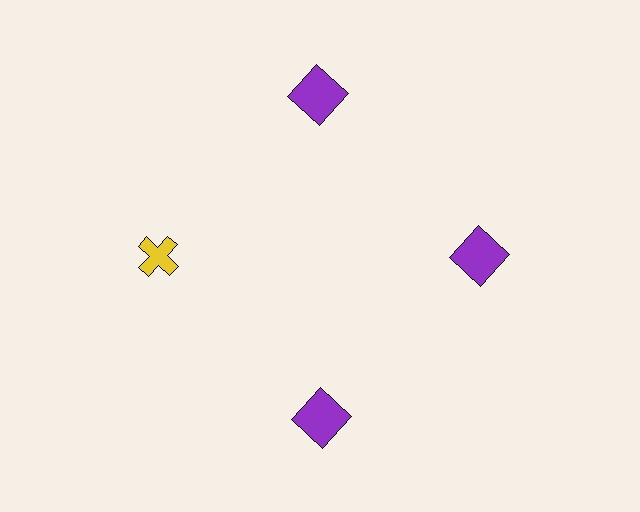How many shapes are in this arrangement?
There are 4 shapes arranged in a ring pattern.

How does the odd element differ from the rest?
It differs in both color (yellow instead of purple) and shape (cross instead of square).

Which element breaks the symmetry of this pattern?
The yellow cross at roughly the 9 o'clock position breaks the symmetry. All other shapes are purple squares.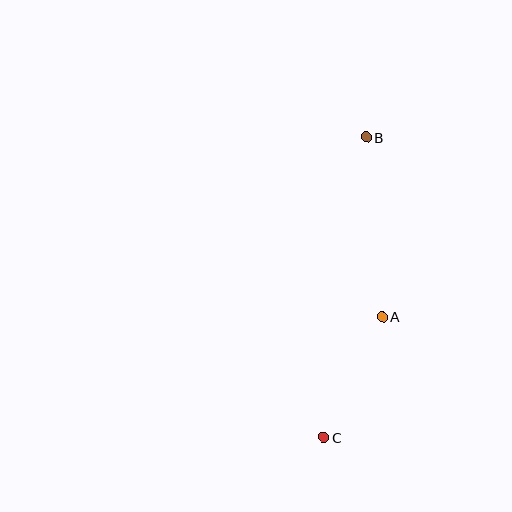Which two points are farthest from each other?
Points B and C are farthest from each other.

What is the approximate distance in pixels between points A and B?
The distance between A and B is approximately 180 pixels.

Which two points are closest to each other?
Points A and C are closest to each other.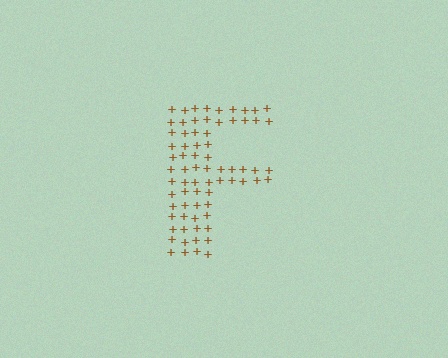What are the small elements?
The small elements are plus signs.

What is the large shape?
The large shape is the letter F.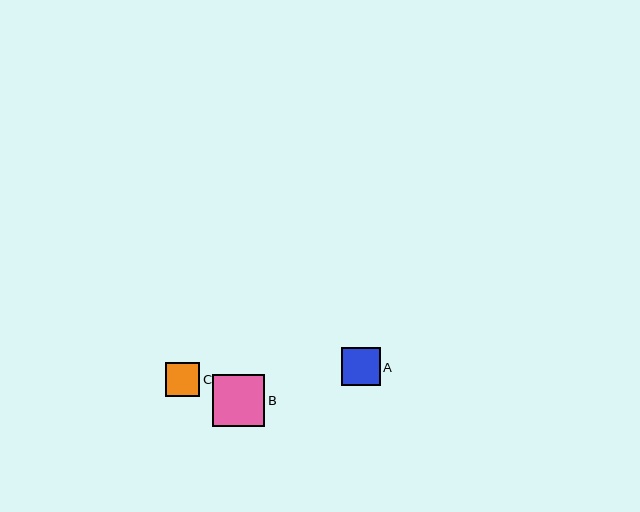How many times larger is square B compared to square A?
Square B is approximately 1.4 times the size of square A.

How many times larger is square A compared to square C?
Square A is approximately 1.1 times the size of square C.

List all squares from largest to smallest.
From largest to smallest: B, A, C.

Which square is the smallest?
Square C is the smallest with a size of approximately 34 pixels.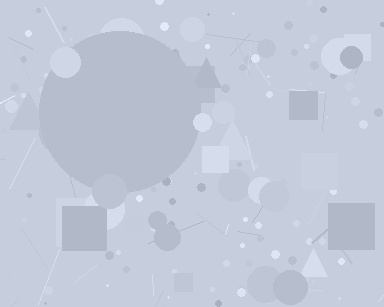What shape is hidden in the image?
A circle is hidden in the image.